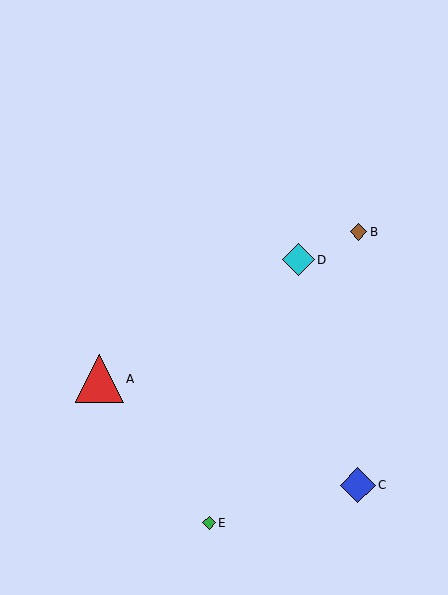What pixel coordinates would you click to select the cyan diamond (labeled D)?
Click at (298, 260) to select the cyan diamond D.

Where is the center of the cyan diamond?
The center of the cyan diamond is at (298, 260).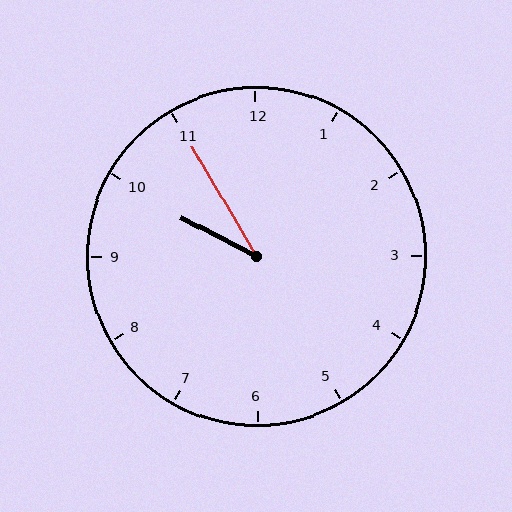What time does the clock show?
9:55.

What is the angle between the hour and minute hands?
Approximately 32 degrees.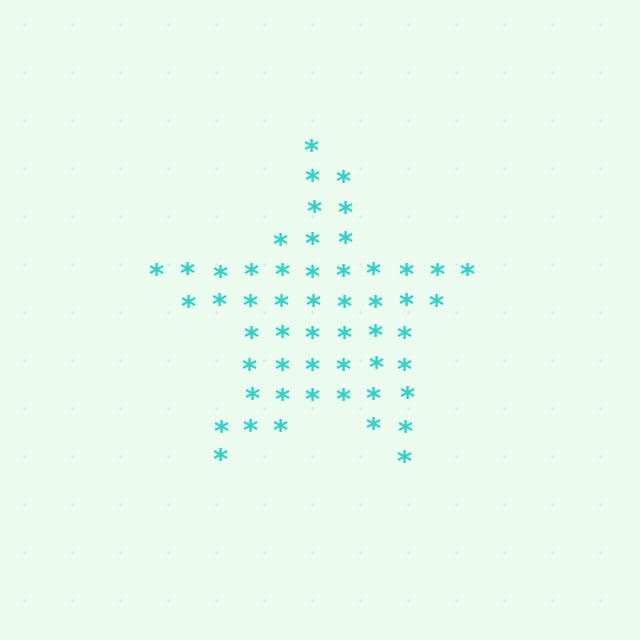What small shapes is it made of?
It is made of small asterisks.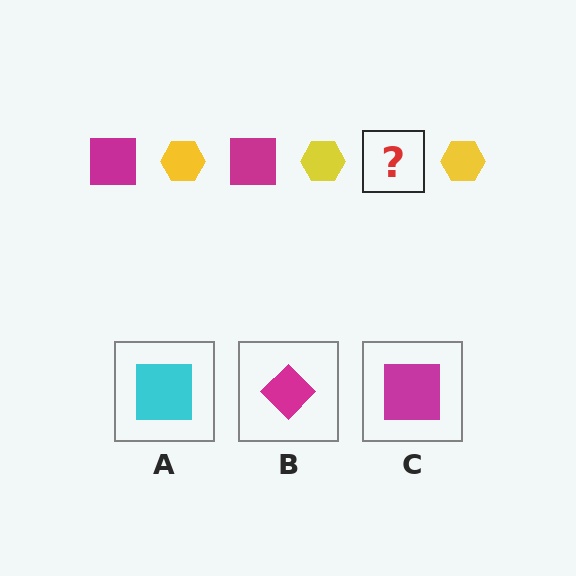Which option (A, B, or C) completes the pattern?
C.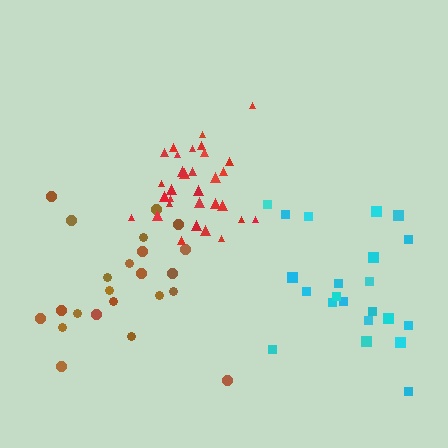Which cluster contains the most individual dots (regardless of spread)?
Red (31).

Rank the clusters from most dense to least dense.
red, brown, cyan.